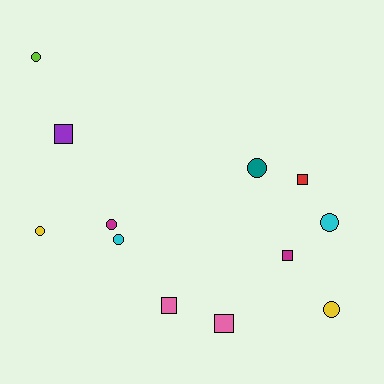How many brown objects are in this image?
There are no brown objects.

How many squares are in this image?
There are 5 squares.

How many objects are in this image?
There are 12 objects.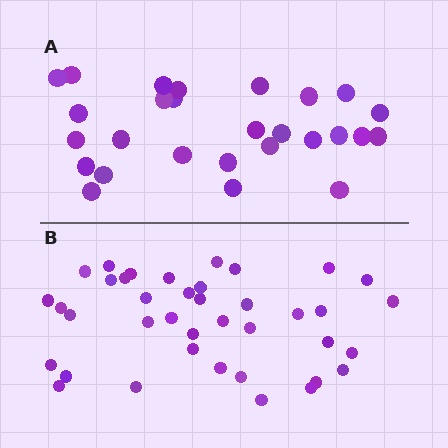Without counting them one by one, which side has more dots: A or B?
Region B (the bottom region) has more dots.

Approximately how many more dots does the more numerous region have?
Region B has roughly 12 or so more dots than region A.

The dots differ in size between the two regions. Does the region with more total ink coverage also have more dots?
No. Region A has more total ink coverage because its dots are larger, but region B actually contains more individual dots. Total area can be misleading — the number of items is what matters here.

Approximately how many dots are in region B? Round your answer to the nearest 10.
About 40 dots. (The exact count is 39, which rounds to 40.)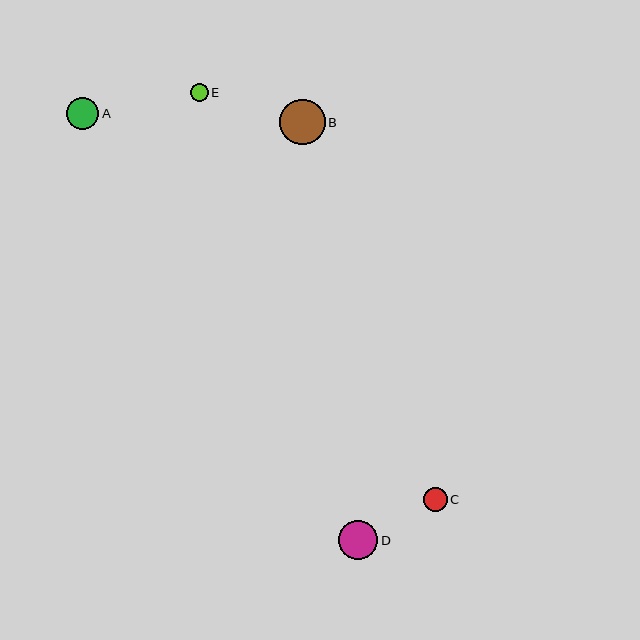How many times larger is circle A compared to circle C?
Circle A is approximately 1.3 times the size of circle C.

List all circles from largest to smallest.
From largest to smallest: B, D, A, C, E.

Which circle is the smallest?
Circle E is the smallest with a size of approximately 18 pixels.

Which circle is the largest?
Circle B is the largest with a size of approximately 45 pixels.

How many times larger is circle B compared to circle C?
Circle B is approximately 1.9 times the size of circle C.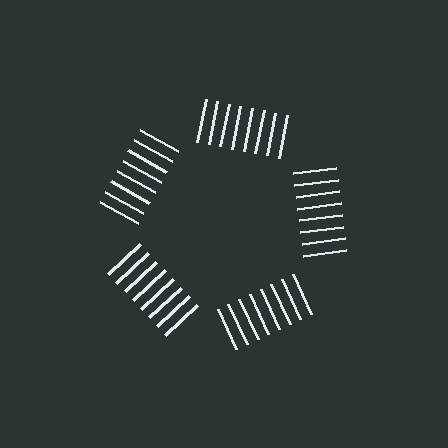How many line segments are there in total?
40 — 8 along each of the 5 edges.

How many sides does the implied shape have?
5 sides — the line-ends trace a pentagon.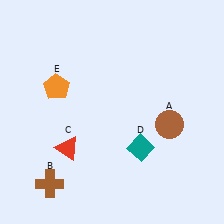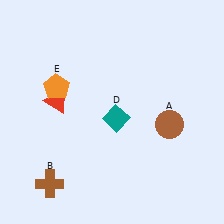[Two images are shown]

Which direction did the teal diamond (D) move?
The teal diamond (D) moved up.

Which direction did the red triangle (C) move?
The red triangle (C) moved up.